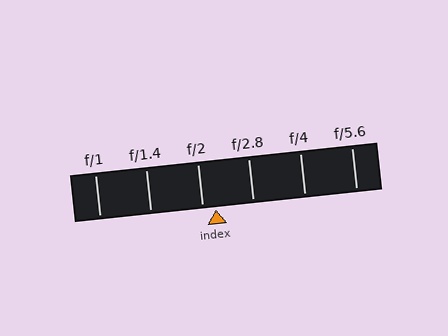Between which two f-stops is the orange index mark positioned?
The index mark is between f/2 and f/2.8.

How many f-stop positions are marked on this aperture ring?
There are 6 f-stop positions marked.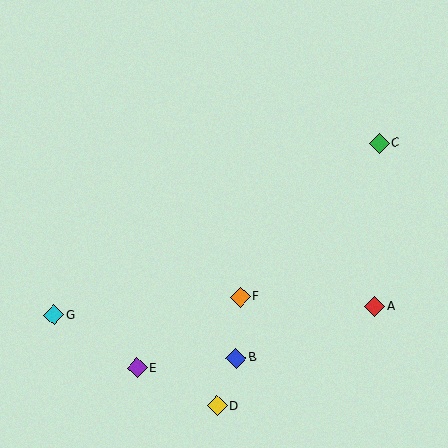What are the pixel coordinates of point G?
Point G is at (54, 315).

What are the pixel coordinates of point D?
Point D is at (217, 406).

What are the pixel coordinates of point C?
Point C is at (379, 143).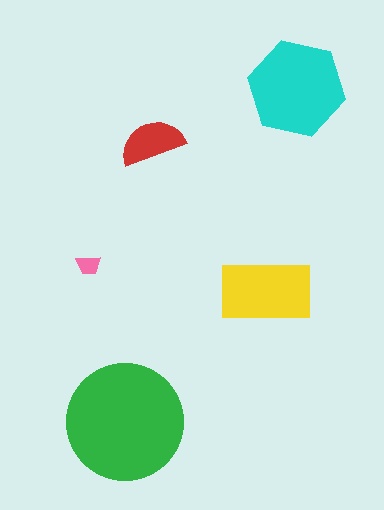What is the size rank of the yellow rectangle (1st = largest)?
3rd.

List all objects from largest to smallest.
The green circle, the cyan hexagon, the yellow rectangle, the red semicircle, the pink trapezoid.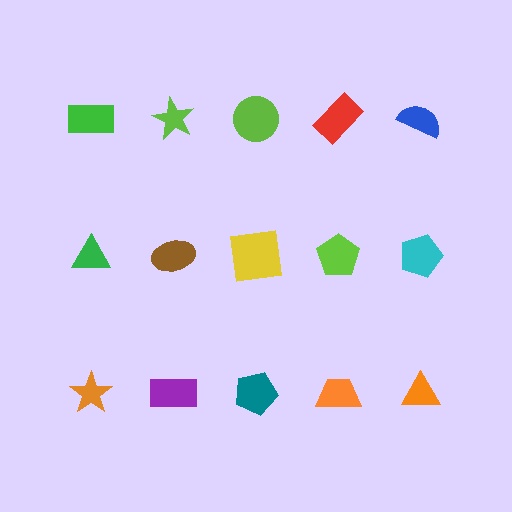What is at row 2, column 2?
A brown ellipse.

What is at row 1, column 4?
A red rectangle.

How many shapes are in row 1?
5 shapes.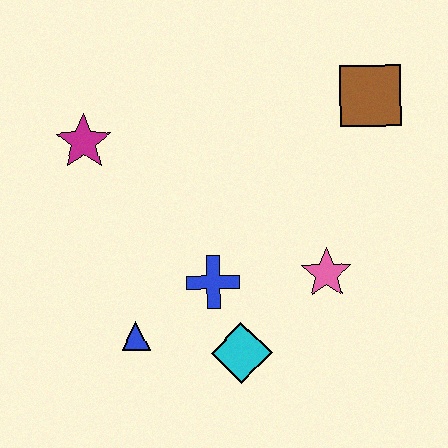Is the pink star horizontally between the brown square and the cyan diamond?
Yes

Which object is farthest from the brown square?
The blue triangle is farthest from the brown square.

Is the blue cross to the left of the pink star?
Yes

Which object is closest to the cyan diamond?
The blue cross is closest to the cyan diamond.